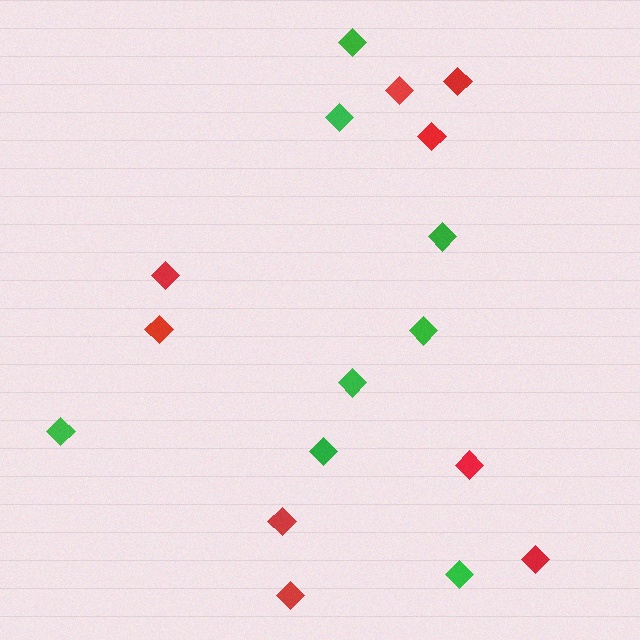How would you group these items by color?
There are 2 groups: one group of red diamonds (9) and one group of green diamonds (8).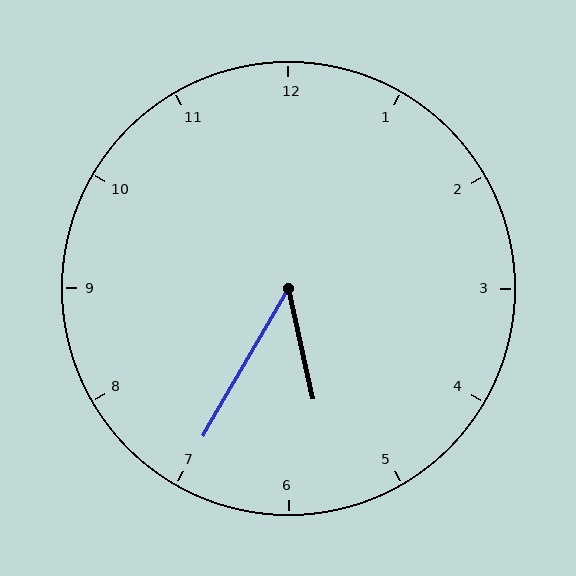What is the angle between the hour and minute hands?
Approximately 42 degrees.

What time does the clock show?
5:35.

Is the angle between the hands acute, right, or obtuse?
It is acute.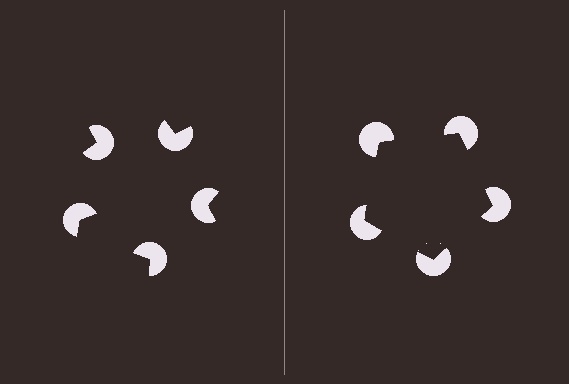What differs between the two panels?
The pac-man discs are positioned identically on both sides; only the wedge orientations differ. On the right they align to a pentagon; on the left they are misaligned.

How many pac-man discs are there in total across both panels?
10 — 5 on each side.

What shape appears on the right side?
An illusory pentagon.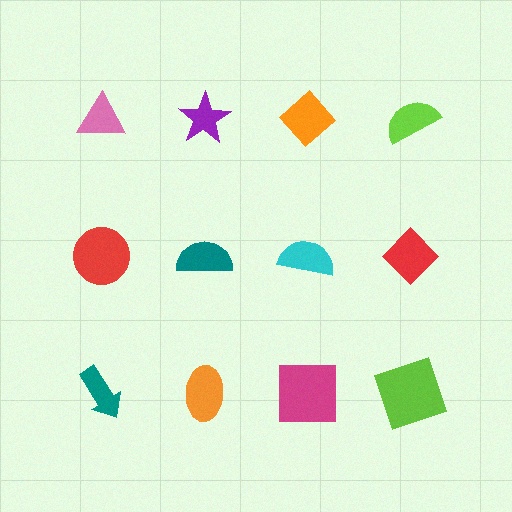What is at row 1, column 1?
A pink triangle.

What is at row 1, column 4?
A lime semicircle.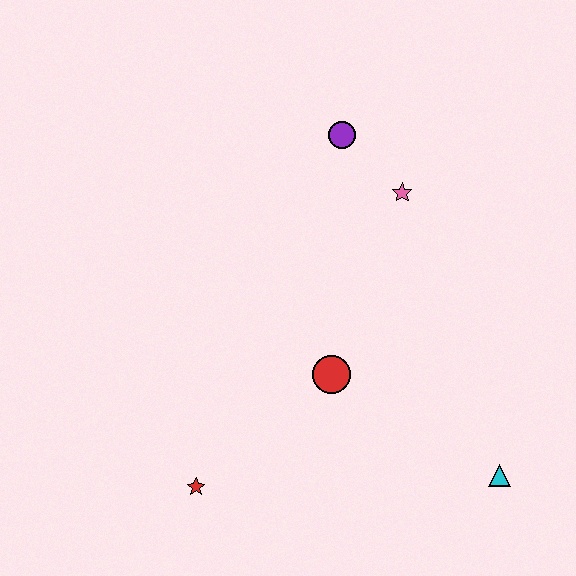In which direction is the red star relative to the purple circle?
The red star is below the purple circle.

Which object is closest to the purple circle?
The pink star is closest to the purple circle.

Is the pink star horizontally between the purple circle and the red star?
No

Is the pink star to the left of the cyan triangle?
Yes